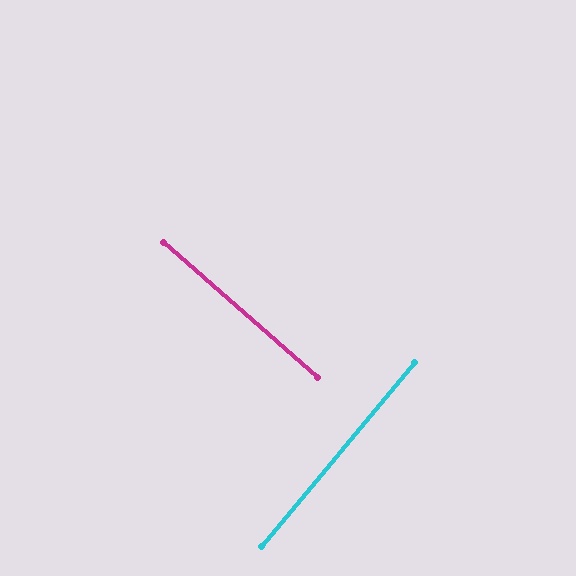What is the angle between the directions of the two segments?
Approximately 88 degrees.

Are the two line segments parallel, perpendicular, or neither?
Perpendicular — they meet at approximately 88°.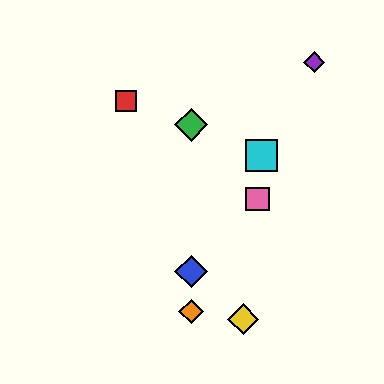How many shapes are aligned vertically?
3 shapes (the blue diamond, the green diamond, the orange diamond) are aligned vertically.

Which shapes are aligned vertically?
The blue diamond, the green diamond, the orange diamond are aligned vertically.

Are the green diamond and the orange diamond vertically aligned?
Yes, both are at x≈191.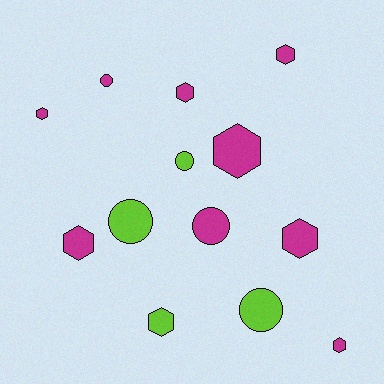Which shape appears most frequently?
Hexagon, with 8 objects.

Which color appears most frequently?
Magenta, with 9 objects.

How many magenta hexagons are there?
There are 7 magenta hexagons.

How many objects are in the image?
There are 13 objects.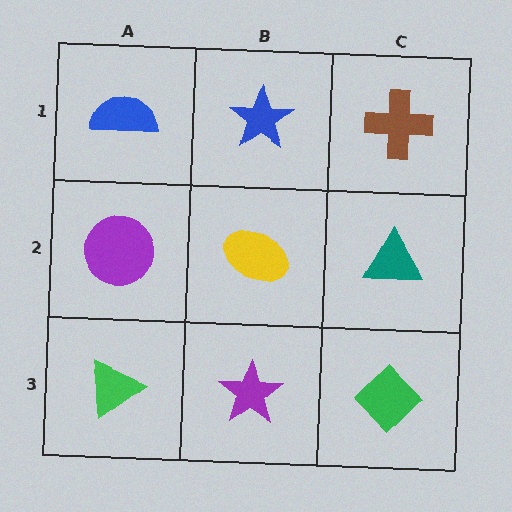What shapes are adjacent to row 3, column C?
A teal triangle (row 2, column C), a purple star (row 3, column B).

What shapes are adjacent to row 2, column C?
A brown cross (row 1, column C), a green diamond (row 3, column C), a yellow ellipse (row 2, column B).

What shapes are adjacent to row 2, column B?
A blue star (row 1, column B), a purple star (row 3, column B), a purple circle (row 2, column A), a teal triangle (row 2, column C).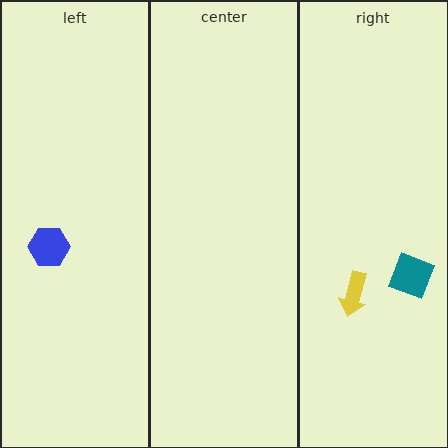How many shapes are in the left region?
1.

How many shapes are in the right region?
2.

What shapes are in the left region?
The blue hexagon.